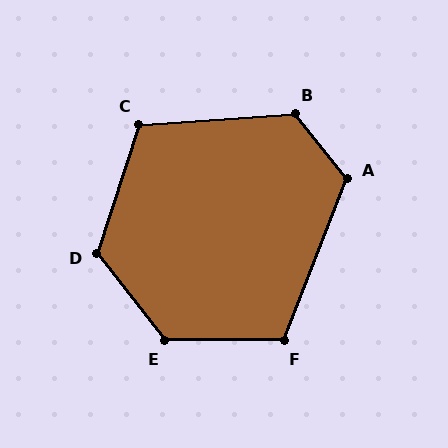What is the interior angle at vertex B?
Approximately 125 degrees (obtuse).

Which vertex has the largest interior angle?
E, at approximately 128 degrees.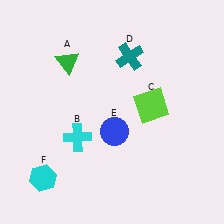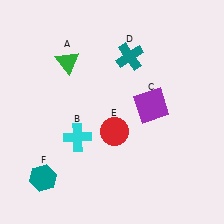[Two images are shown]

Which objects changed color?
C changed from lime to purple. E changed from blue to red. F changed from cyan to teal.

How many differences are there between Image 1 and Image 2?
There are 3 differences between the two images.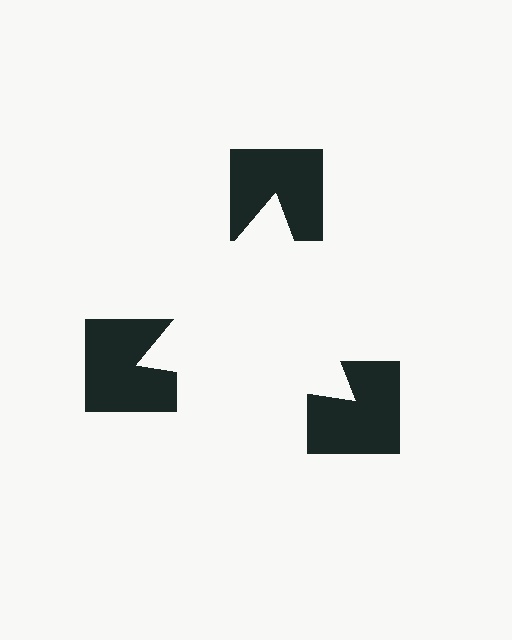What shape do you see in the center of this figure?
An illusory triangle — its edges are inferred from the aligned wedge cuts in the notched squares, not physically drawn.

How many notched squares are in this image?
There are 3 — one at each vertex of the illusory triangle.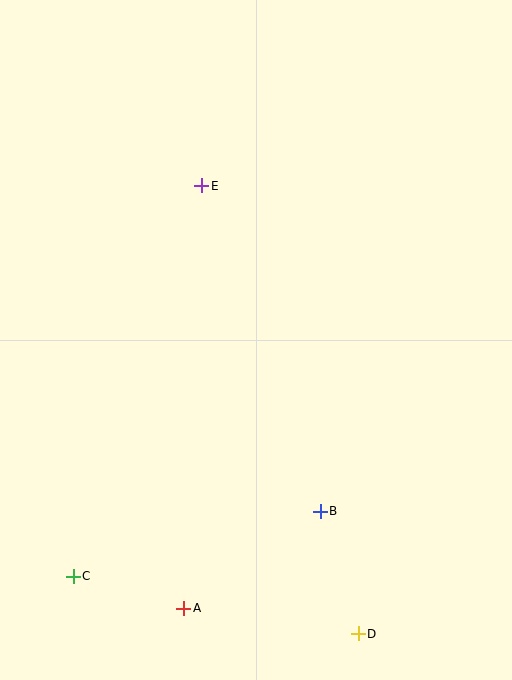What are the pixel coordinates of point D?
Point D is at (358, 634).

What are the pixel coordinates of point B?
Point B is at (320, 511).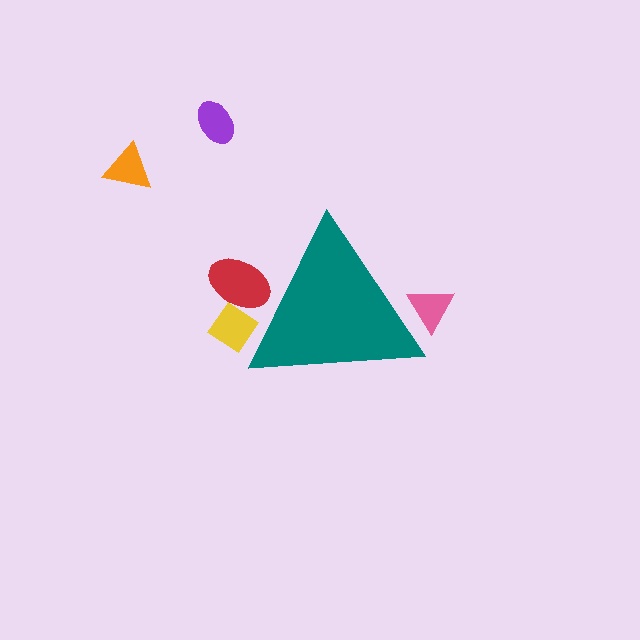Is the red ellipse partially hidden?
Yes, the red ellipse is partially hidden behind the teal triangle.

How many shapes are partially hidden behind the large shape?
3 shapes are partially hidden.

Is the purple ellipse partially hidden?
No, the purple ellipse is fully visible.